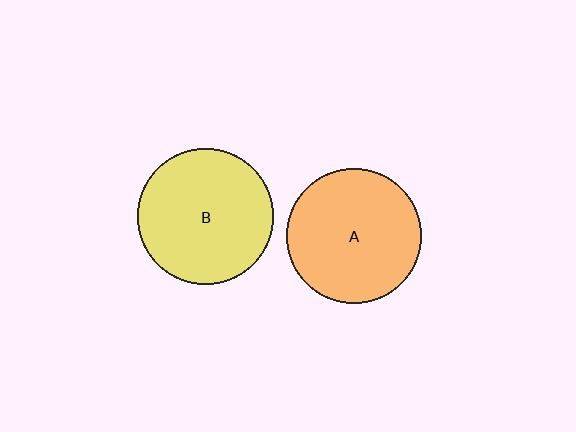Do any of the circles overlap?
No, none of the circles overlap.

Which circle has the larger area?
Circle B (yellow).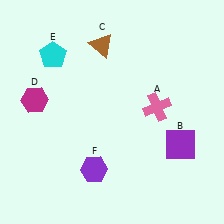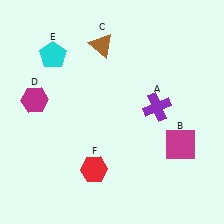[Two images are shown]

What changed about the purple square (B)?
In Image 1, B is purple. In Image 2, it changed to magenta.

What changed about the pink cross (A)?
In Image 1, A is pink. In Image 2, it changed to purple.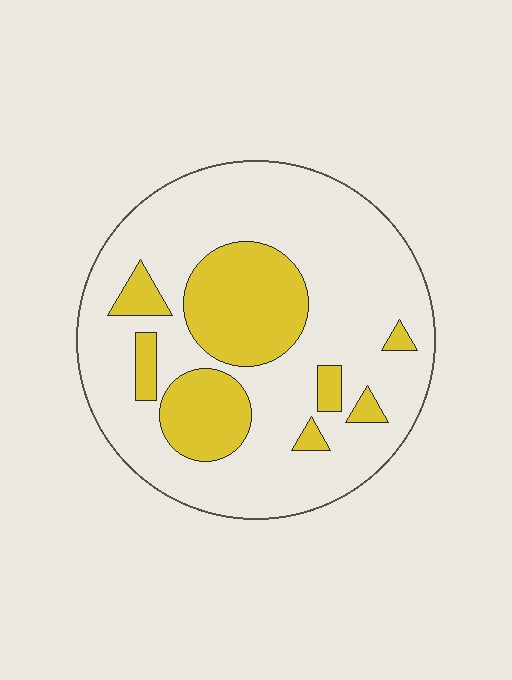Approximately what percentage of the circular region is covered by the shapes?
Approximately 25%.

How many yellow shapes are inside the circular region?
8.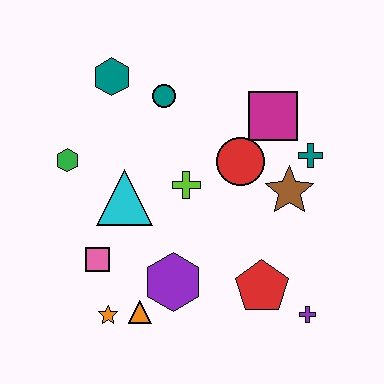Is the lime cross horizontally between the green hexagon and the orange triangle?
No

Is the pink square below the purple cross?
No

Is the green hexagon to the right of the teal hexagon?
No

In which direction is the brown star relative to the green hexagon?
The brown star is to the right of the green hexagon.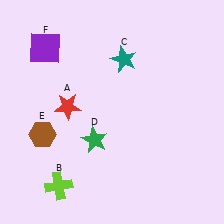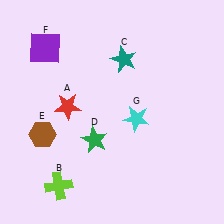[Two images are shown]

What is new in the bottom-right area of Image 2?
A cyan star (G) was added in the bottom-right area of Image 2.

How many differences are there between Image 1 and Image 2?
There is 1 difference between the two images.